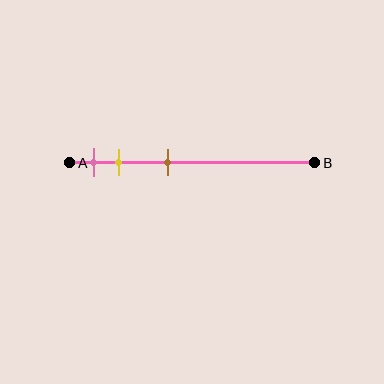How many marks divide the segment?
There are 3 marks dividing the segment.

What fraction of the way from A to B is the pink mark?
The pink mark is approximately 10% (0.1) of the way from A to B.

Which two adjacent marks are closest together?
The pink and yellow marks are the closest adjacent pair.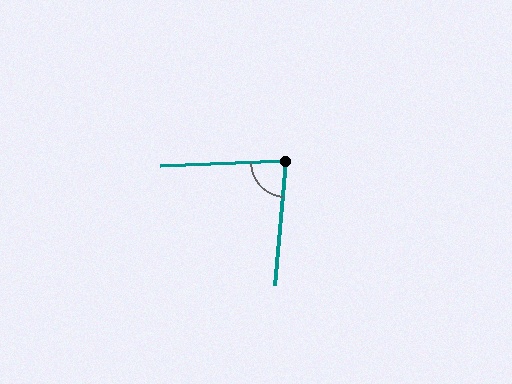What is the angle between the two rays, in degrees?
Approximately 82 degrees.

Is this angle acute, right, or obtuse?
It is acute.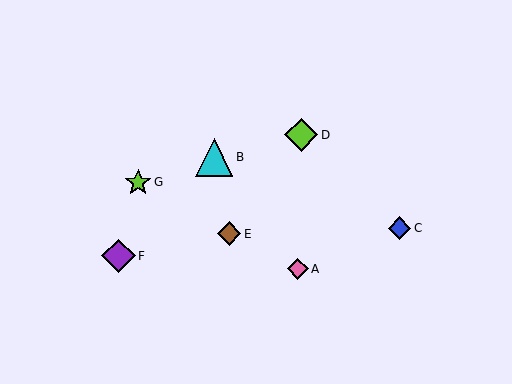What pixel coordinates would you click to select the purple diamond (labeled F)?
Click at (119, 256) to select the purple diamond F.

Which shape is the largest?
The cyan triangle (labeled B) is the largest.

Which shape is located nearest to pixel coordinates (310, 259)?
The pink diamond (labeled A) at (298, 269) is nearest to that location.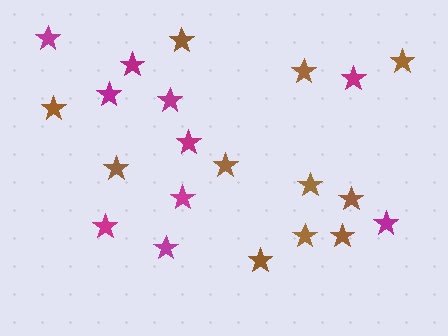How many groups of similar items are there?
There are 2 groups: one group of magenta stars (10) and one group of brown stars (11).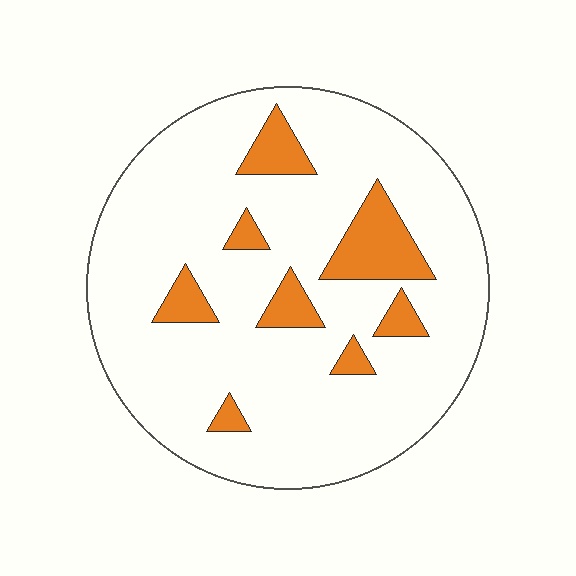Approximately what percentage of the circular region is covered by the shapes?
Approximately 15%.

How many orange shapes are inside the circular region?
8.